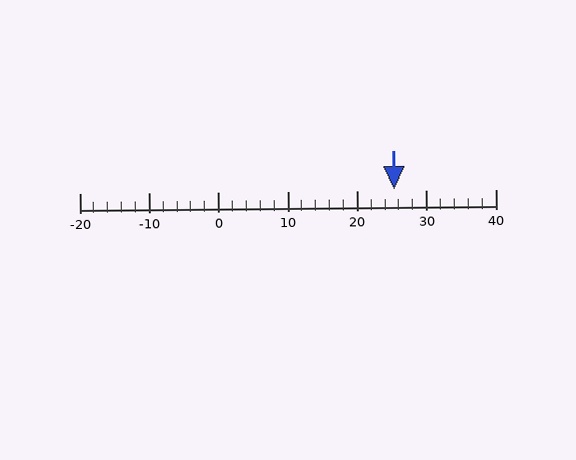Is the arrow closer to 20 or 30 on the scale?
The arrow is closer to 30.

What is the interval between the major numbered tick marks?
The major tick marks are spaced 10 units apart.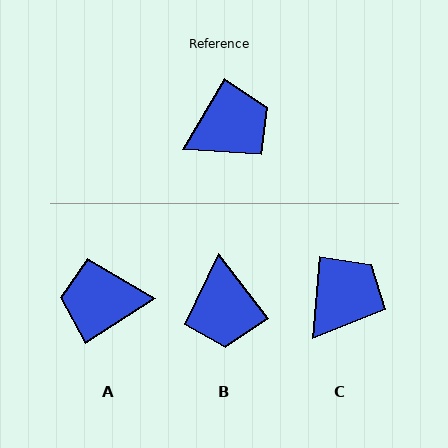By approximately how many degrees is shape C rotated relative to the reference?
Approximately 26 degrees counter-clockwise.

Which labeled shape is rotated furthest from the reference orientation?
A, about 153 degrees away.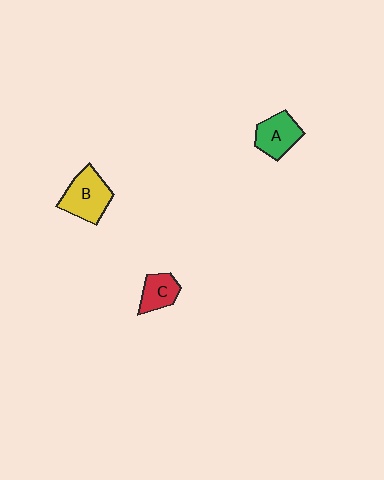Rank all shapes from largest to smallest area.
From largest to smallest: B (yellow), A (green), C (red).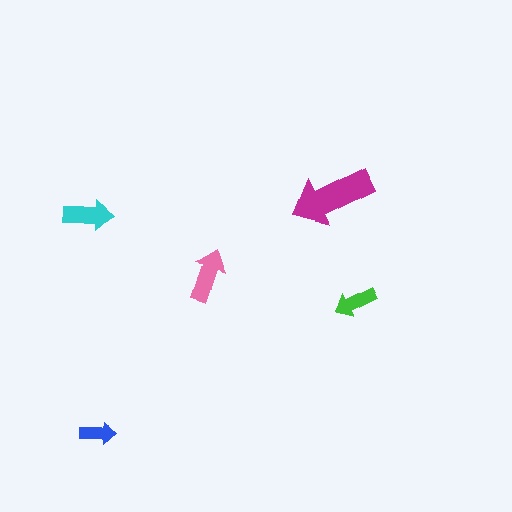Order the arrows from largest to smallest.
the magenta one, the pink one, the cyan one, the green one, the blue one.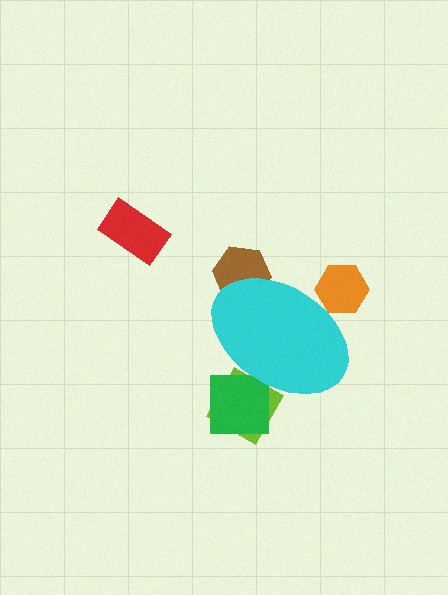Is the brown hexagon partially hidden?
Yes, the brown hexagon is partially hidden behind the cyan ellipse.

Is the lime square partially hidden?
Yes, the lime square is partially hidden behind the cyan ellipse.